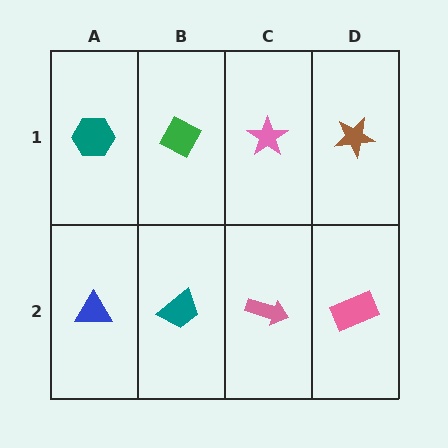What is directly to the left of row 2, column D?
A pink arrow.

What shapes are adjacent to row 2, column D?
A brown star (row 1, column D), a pink arrow (row 2, column C).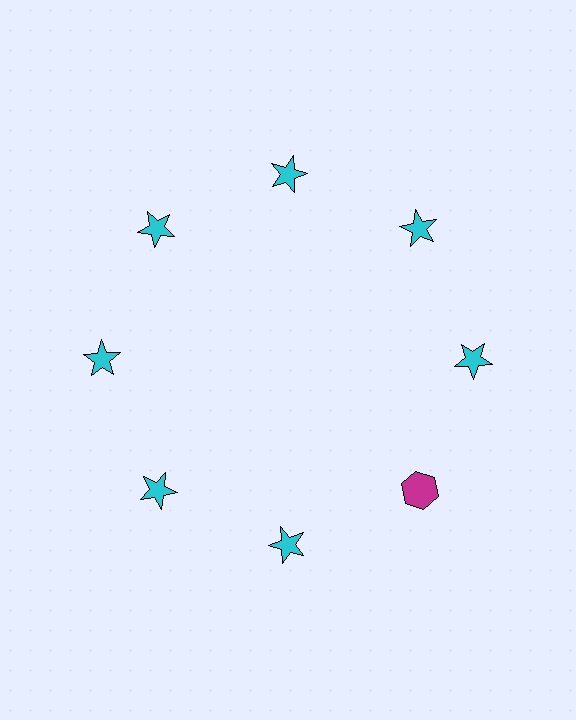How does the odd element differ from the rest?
It differs in both color (magenta instead of cyan) and shape (hexagon instead of star).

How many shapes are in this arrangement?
There are 8 shapes arranged in a ring pattern.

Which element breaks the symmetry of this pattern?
The magenta hexagon at roughly the 4 o'clock position breaks the symmetry. All other shapes are cyan stars.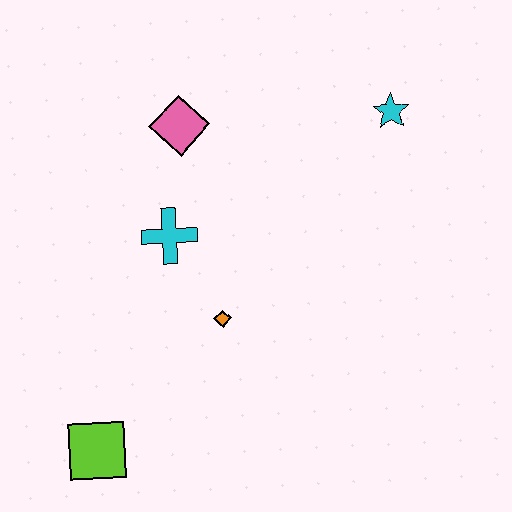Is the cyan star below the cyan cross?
No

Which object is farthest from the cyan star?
The lime square is farthest from the cyan star.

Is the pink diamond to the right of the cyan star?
No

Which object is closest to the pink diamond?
The cyan cross is closest to the pink diamond.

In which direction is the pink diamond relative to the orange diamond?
The pink diamond is above the orange diamond.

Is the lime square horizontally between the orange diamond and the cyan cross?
No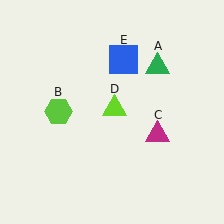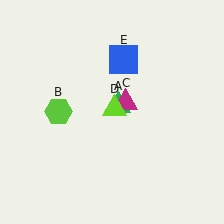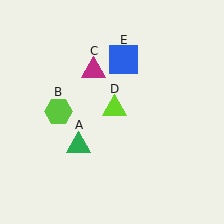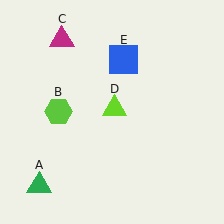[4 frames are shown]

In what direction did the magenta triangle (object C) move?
The magenta triangle (object C) moved up and to the left.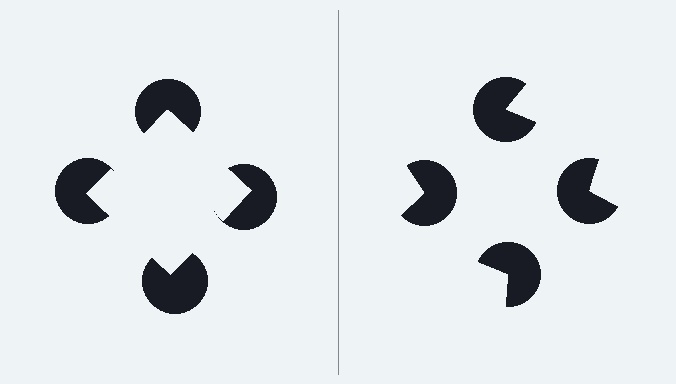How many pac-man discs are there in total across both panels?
8 — 4 on each side.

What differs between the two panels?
The pac-man discs are positioned identically on both sides; only the wedge orientations differ. On the left they align to a square; on the right they are misaligned.